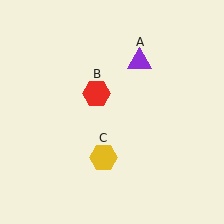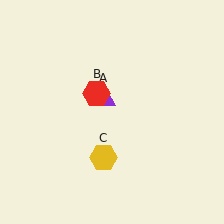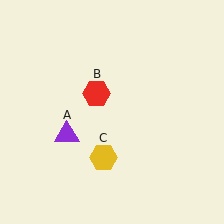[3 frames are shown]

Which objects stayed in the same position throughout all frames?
Red hexagon (object B) and yellow hexagon (object C) remained stationary.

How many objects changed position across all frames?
1 object changed position: purple triangle (object A).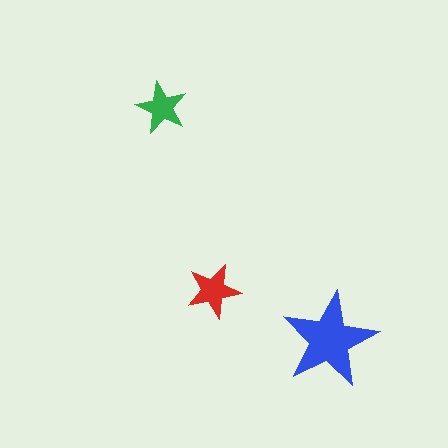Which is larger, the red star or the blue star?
The blue one.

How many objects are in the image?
There are 3 objects in the image.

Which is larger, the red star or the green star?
The red one.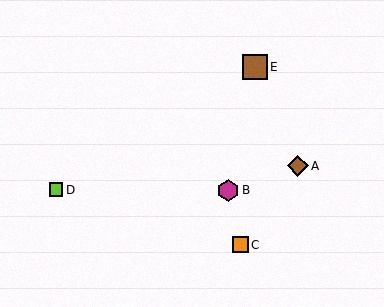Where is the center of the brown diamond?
The center of the brown diamond is at (298, 166).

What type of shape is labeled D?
Shape D is a lime square.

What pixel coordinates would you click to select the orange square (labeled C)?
Click at (240, 245) to select the orange square C.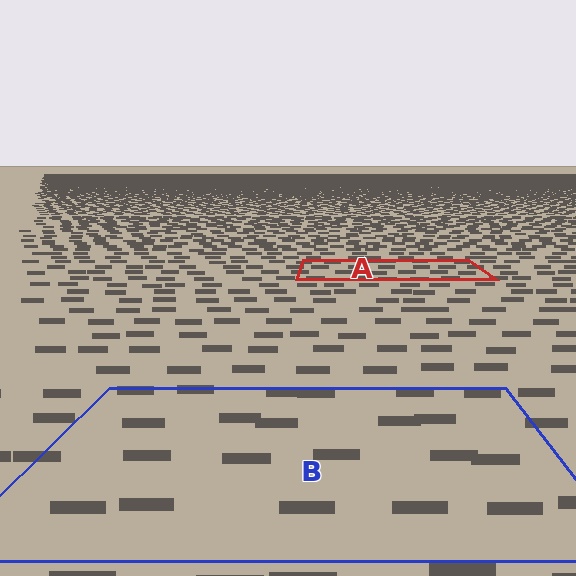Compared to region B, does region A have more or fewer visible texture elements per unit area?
Region A has more texture elements per unit area — they are packed more densely because it is farther away.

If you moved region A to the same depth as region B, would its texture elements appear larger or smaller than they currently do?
They would appear larger. At a closer depth, the same texture elements are projected at a bigger on-screen size.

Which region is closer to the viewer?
Region B is closer. The texture elements there are larger and more spread out.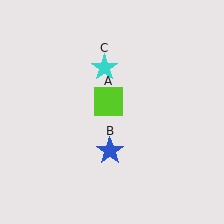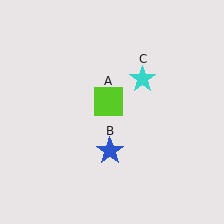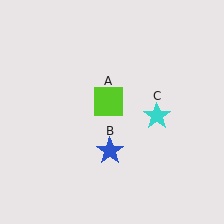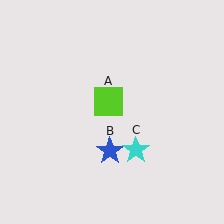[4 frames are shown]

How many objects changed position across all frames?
1 object changed position: cyan star (object C).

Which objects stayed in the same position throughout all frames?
Lime square (object A) and blue star (object B) remained stationary.